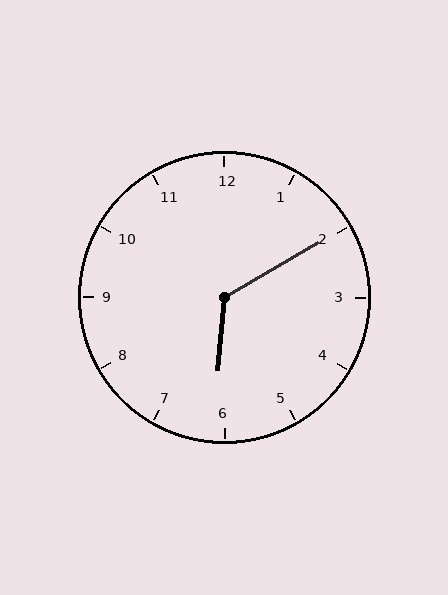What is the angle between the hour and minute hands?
Approximately 125 degrees.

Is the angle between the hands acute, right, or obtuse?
It is obtuse.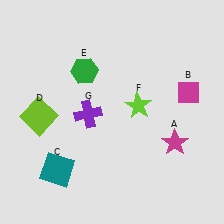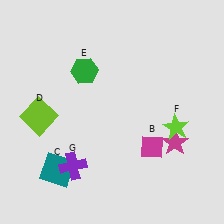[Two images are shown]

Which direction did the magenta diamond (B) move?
The magenta diamond (B) moved down.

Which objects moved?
The objects that moved are: the magenta diamond (B), the lime star (F), the purple cross (G).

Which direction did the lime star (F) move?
The lime star (F) moved right.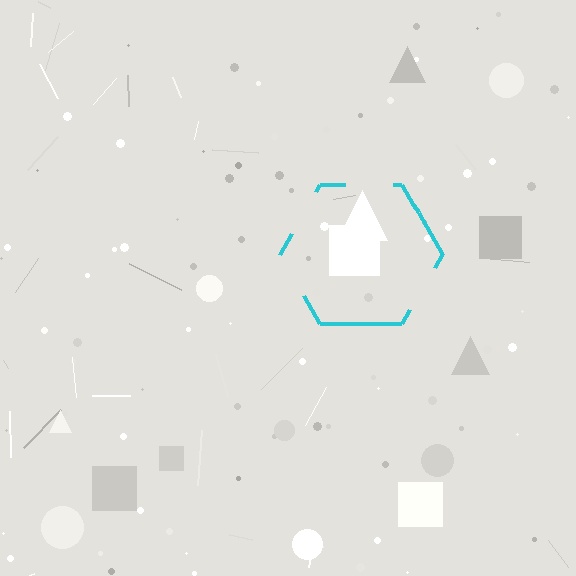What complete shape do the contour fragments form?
The contour fragments form a hexagon.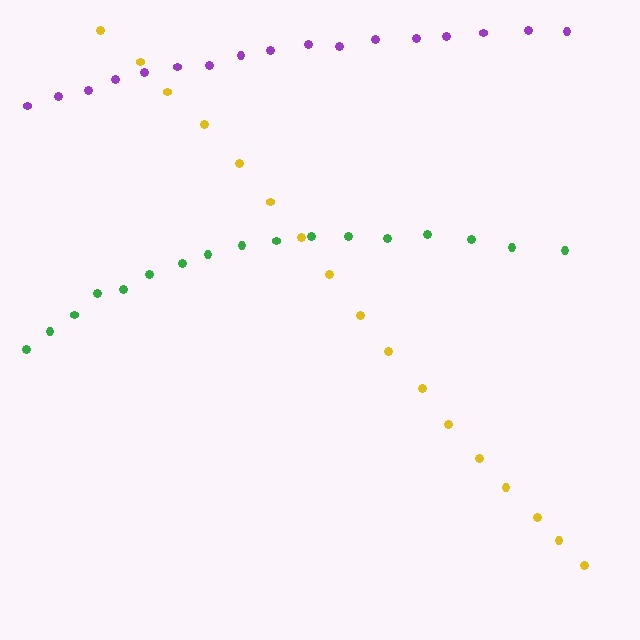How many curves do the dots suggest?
There are 3 distinct paths.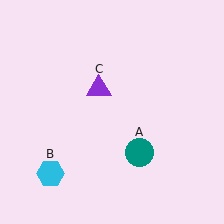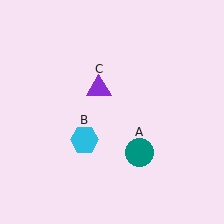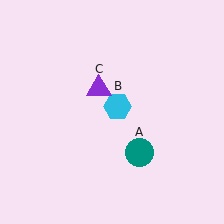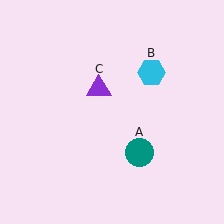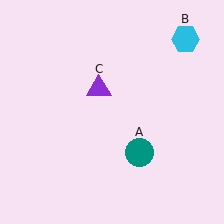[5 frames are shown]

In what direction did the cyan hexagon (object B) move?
The cyan hexagon (object B) moved up and to the right.